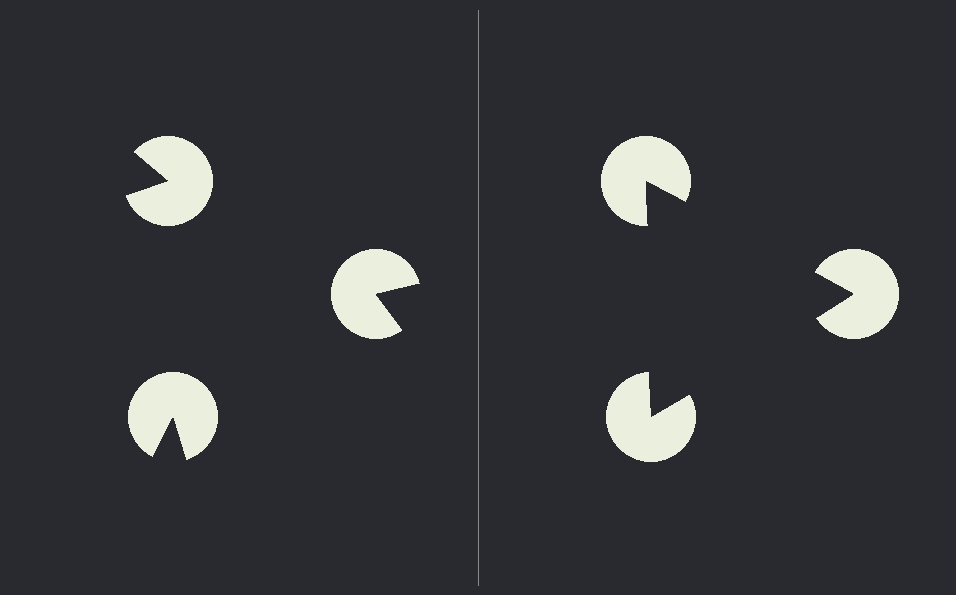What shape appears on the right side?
An illusory triangle.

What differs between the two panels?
The pac-man discs are positioned identically on both sides; only the wedge orientations differ. On the right they align to a triangle; on the left they are misaligned.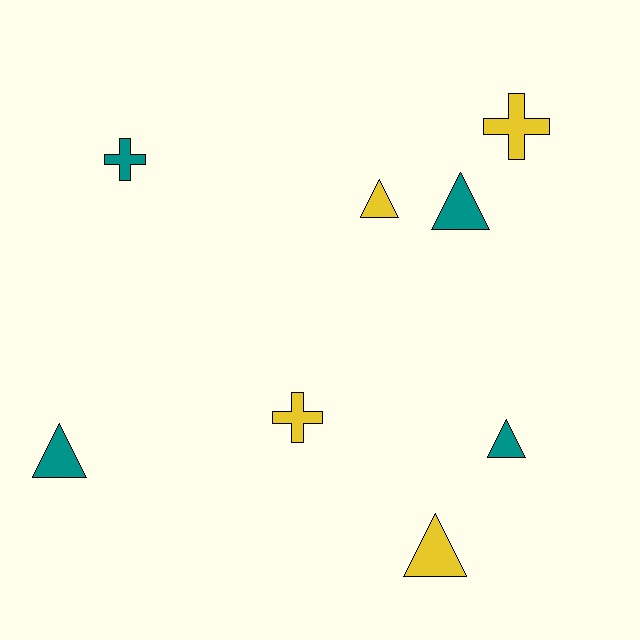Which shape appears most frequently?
Triangle, with 5 objects.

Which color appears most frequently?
Yellow, with 4 objects.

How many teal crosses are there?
There is 1 teal cross.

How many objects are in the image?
There are 8 objects.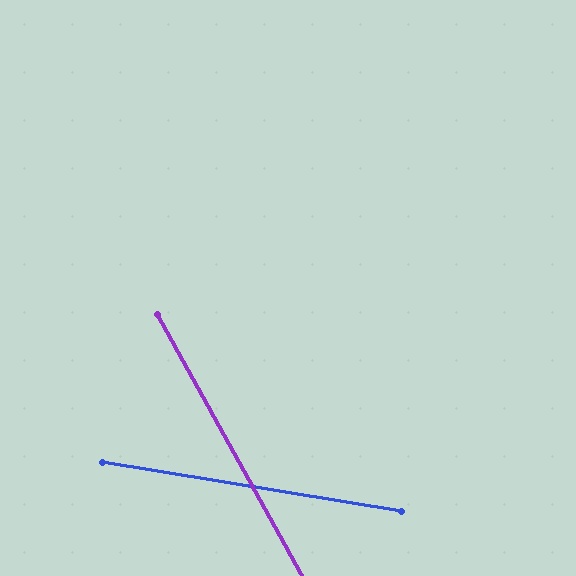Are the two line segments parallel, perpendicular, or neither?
Neither parallel nor perpendicular — they differ by about 52°.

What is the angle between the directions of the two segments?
Approximately 52 degrees.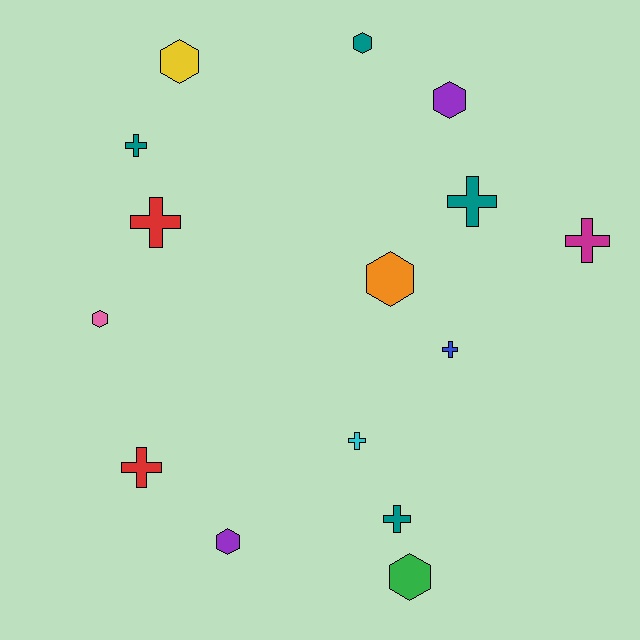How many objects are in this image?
There are 15 objects.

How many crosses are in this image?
There are 8 crosses.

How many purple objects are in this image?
There are 2 purple objects.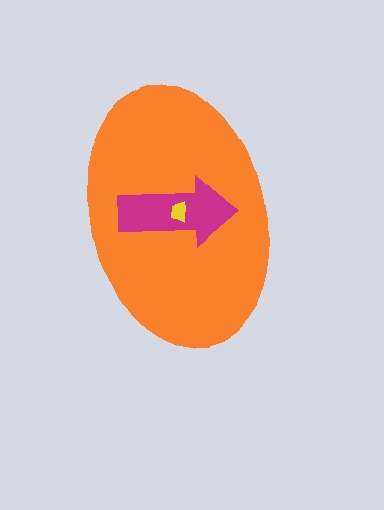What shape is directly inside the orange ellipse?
The magenta arrow.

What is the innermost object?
The yellow trapezoid.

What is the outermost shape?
The orange ellipse.